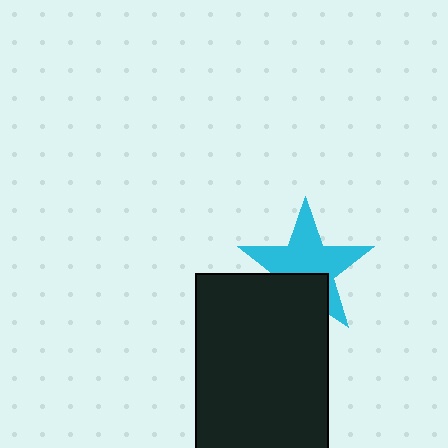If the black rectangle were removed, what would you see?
You would see the complete cyan star.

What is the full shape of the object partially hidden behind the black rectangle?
The partially hidden object is a cyan star.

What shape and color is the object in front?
The object in front is a black rectangle.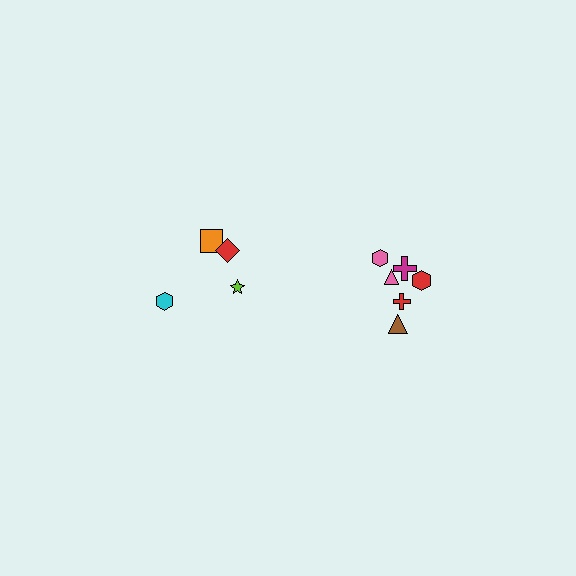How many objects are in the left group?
There are 4 objects.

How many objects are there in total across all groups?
There are 10 objects.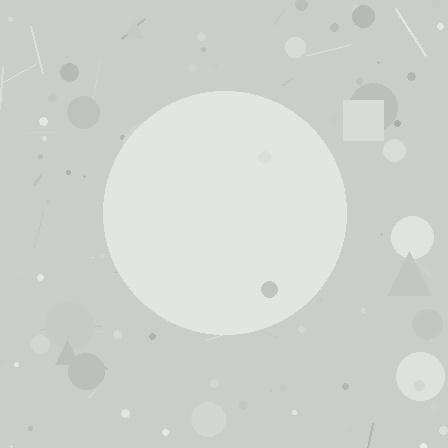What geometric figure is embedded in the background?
A circle is embedded in the background.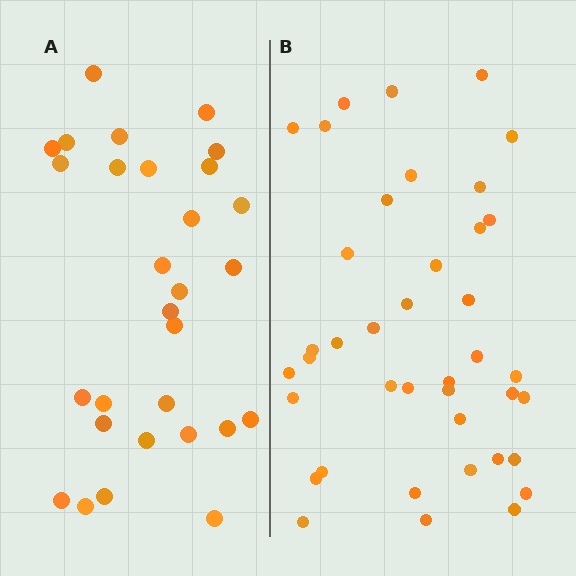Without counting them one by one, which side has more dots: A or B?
Region B (the right region) has more dots.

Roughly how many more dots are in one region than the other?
Region B has roughly 12 or so more dots than region A.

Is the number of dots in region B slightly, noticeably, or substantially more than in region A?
Region B has noticeably more, but not dramatically so. The ratio is roughly 1.4 to 1.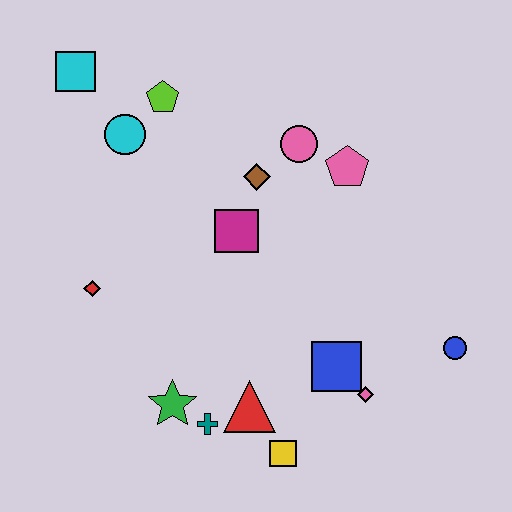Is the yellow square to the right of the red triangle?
Yes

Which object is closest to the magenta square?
The brown diamond is closest to the magenta square.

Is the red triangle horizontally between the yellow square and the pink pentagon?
No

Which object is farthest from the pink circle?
The yellow square is farthest from the pink circle.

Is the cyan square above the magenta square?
Yes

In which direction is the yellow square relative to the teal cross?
The yellow square is to the right of the teal cross.